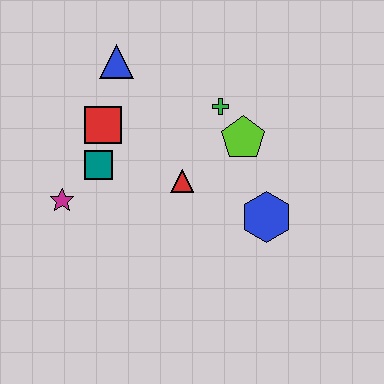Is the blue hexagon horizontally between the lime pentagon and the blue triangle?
No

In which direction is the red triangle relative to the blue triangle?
The red triangle is below the blue triangle.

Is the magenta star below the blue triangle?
Yes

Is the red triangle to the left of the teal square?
No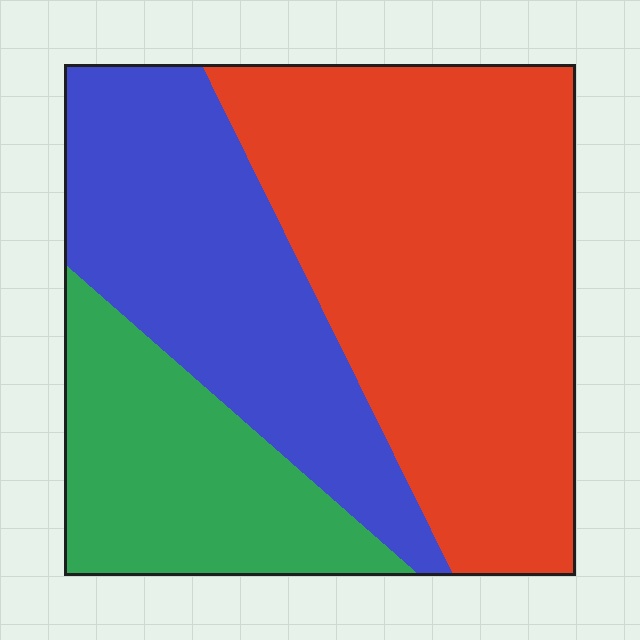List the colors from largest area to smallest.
From largest to smallest: red, blue, green.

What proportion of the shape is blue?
Blue takes up about one third (1/3) of the shape.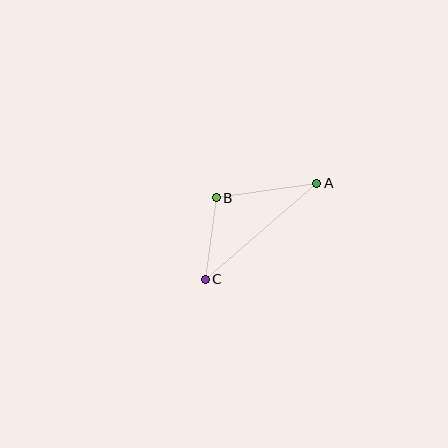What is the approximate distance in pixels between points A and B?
The distance between A and B is approximately 101 pixels.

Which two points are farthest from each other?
Points A and C are farthest from each other.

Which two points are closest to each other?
Points B and C are closest to each other.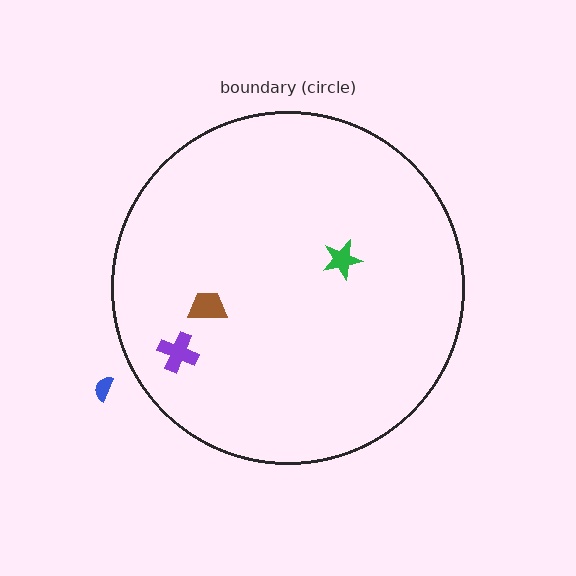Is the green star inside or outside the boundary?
Inside.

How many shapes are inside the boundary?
3 inside, 1 outside.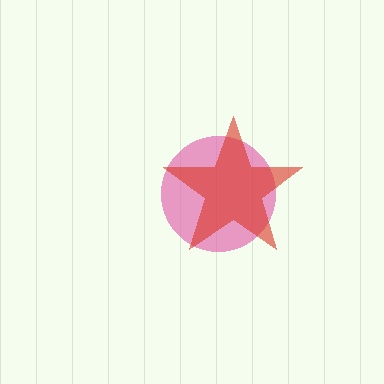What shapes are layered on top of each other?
The layered shapes are: a pink circle, a red star.